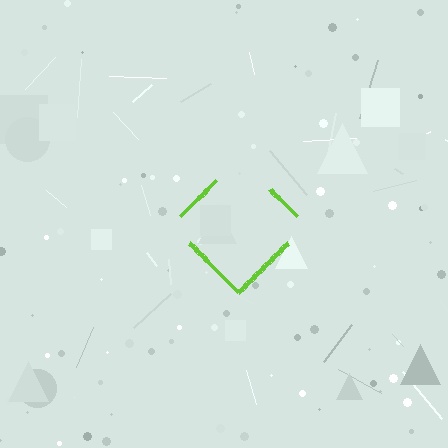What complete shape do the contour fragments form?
The contour fragments form a diamond.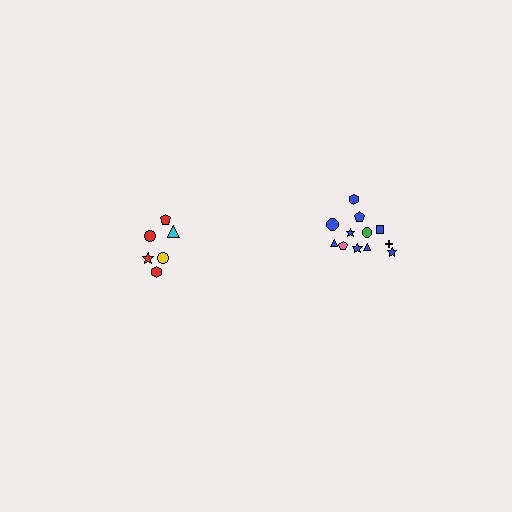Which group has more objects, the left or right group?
The right group.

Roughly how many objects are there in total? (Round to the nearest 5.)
Roughly 20 objects in total.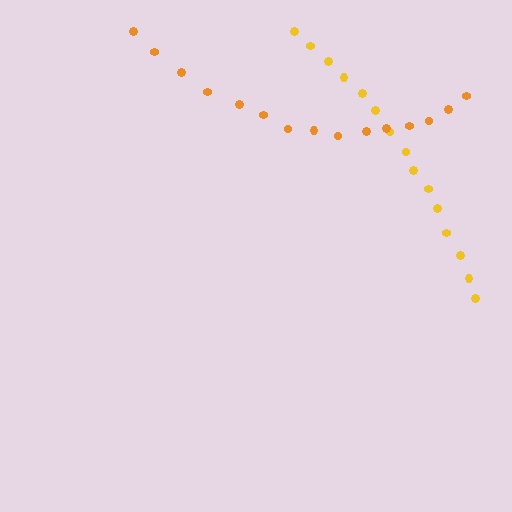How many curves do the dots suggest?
There are 2 distinct paths.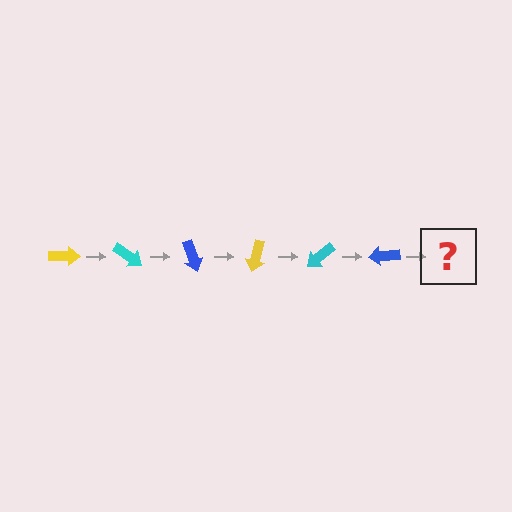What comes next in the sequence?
The next element should be a yellow arrow, rotated 210 degrees from the start.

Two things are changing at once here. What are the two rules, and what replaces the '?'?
The two rules are that it rotates 35 degrees each step and the color cycles through yellow, cyan, and blue. The '?' should be a yellow arrow, rotated 210 degrees from the start.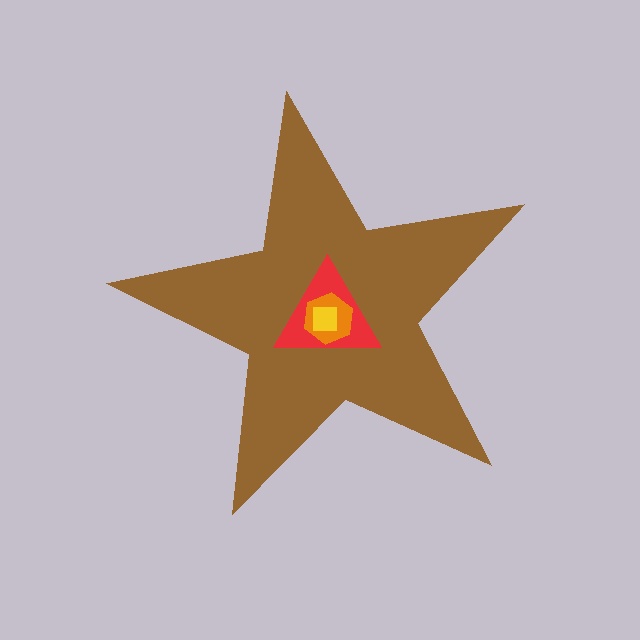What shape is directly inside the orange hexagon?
The yellow square.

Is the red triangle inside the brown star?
Yes.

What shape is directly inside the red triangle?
The orange hexagon.